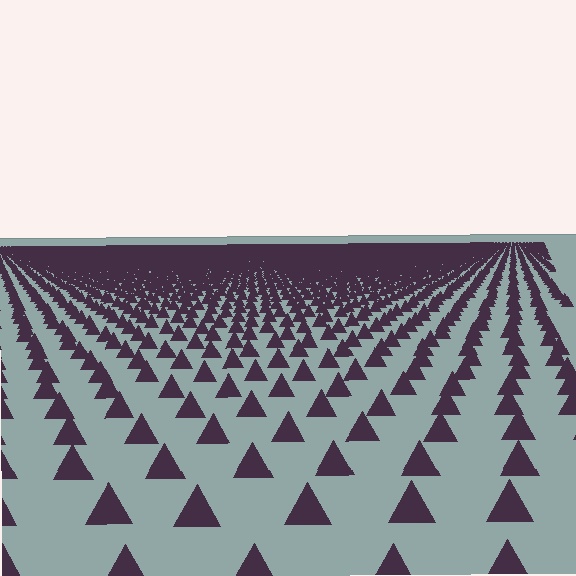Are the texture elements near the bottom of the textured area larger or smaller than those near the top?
Larger. Near the bottom, elements are closer to the viewer and appear at a bigger on-screen size.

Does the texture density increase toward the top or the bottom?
Density increases toward the top.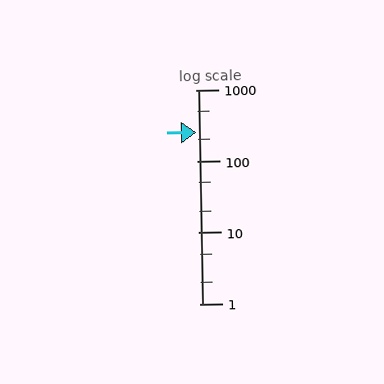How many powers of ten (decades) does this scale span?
The scale spans 3 decades, from 1 to 1000.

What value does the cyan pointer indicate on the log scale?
The pointer indicates approximately 250.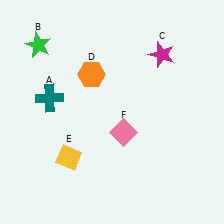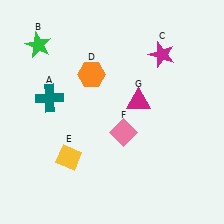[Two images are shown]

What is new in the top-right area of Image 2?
A magenta triangle (G) was added in the top-right area of Image 2.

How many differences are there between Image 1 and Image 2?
There is 1 difference between the two images.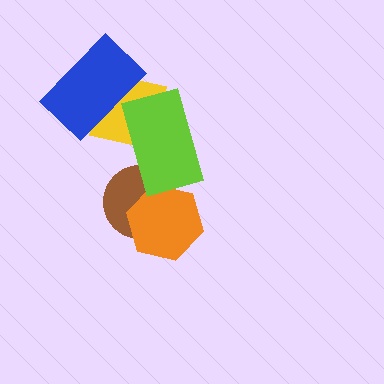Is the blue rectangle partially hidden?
No, no other shape covers it.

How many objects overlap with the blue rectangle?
1 object overlaps with the blue rectangle.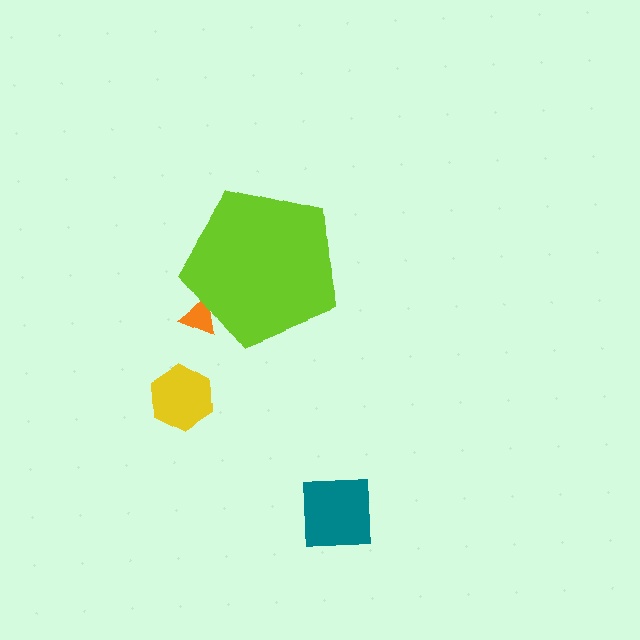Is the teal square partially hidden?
No, the teal square is fully visible.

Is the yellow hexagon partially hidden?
No, the yellow hexagon is fully visible.